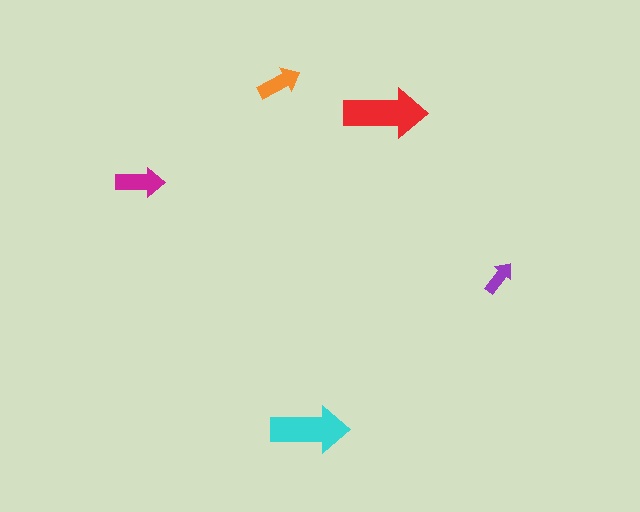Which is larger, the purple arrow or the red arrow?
The red one.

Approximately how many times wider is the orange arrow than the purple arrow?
About 1.5 times wider.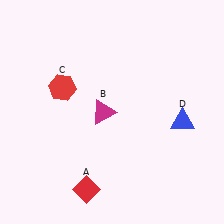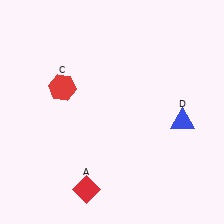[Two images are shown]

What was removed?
The magenta triangle (B) was removed in Image 2.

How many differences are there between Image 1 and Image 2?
There is 1 difference between the two images.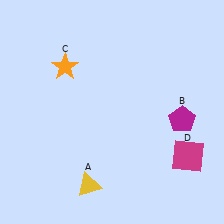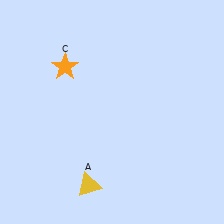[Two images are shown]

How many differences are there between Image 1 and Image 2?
There are 2 differences between the two images.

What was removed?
The magenta square (D), the magenta pentagon (B) were removed in Image 2.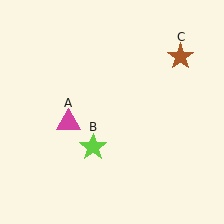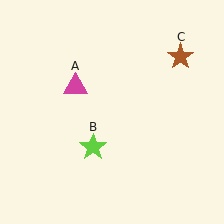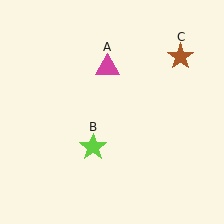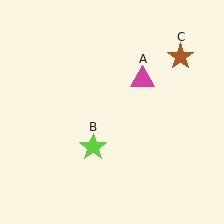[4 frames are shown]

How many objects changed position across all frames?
1 object changed position: magenta triangle (object A).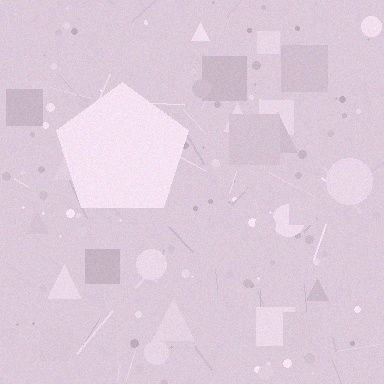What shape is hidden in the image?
A pentagon is hidden in the image.